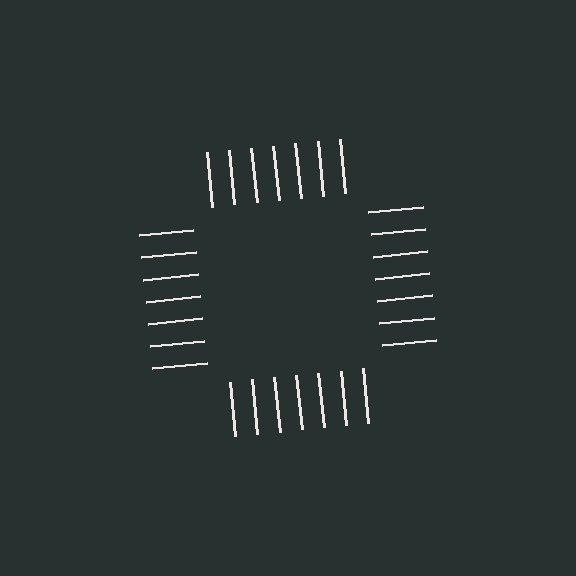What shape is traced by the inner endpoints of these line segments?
An illusory square — the line segments terminate on its edges but no continuous stroke is drawn.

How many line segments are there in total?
28 — 7 along each of the 4 edges.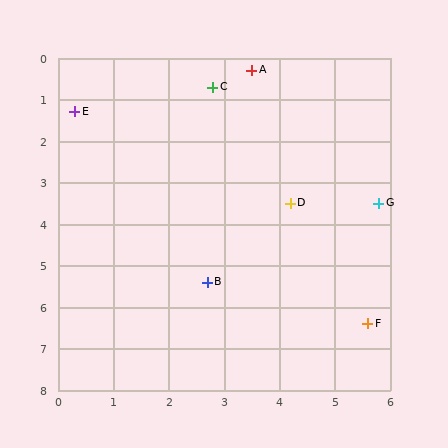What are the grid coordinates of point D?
Point D is at approximately (4.2, 3.5).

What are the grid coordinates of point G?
Point G is at approximately (5.8, 3.5).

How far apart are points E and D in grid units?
Points E and D are about 4.5 grid units apart.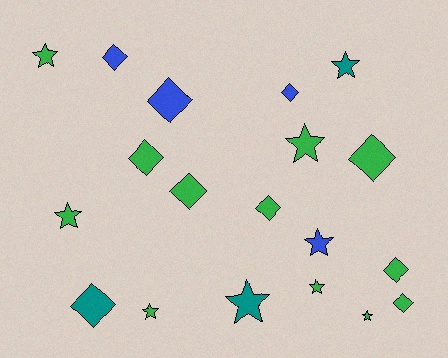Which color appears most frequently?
Green, with 12 objects.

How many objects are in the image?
There are 19 objects.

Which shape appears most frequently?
Diamond, with 10 objects.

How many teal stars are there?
There are 2 teal stars.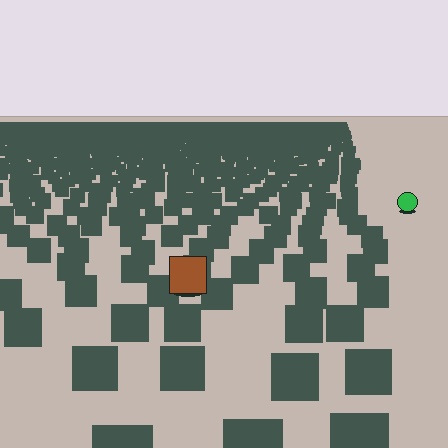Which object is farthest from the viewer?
The green circle is farthest from the viewer. It appears smaller and the ground texture around it is denser.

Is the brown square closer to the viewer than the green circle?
Yes. The brown square is closer — you can tell from the texture gradient: the ground texture is coarser near it.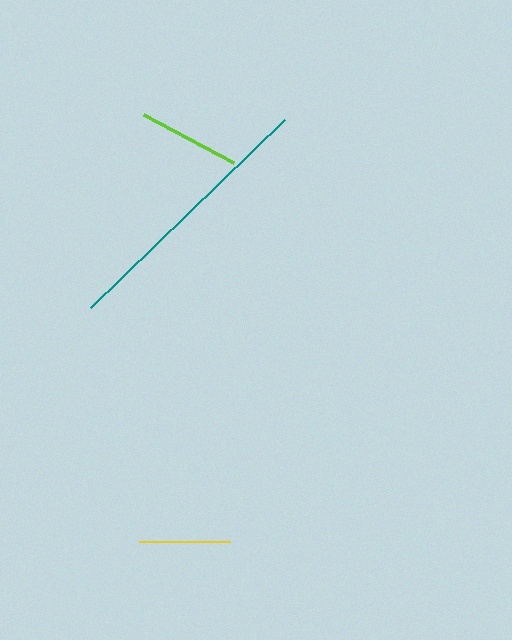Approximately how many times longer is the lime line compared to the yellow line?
The lime line is approximately 1.1 times the length of the yellow line.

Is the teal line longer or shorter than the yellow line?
The teal line is longer than the yellow line.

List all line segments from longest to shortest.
From longest to shortest: teal, lime, yellow.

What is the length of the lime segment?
The lime segment is approximately 102 pixels long.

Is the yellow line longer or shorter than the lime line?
The lime line is longer than the yellow line.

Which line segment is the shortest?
The yellow line is the shortest at approximately 91 pixels.